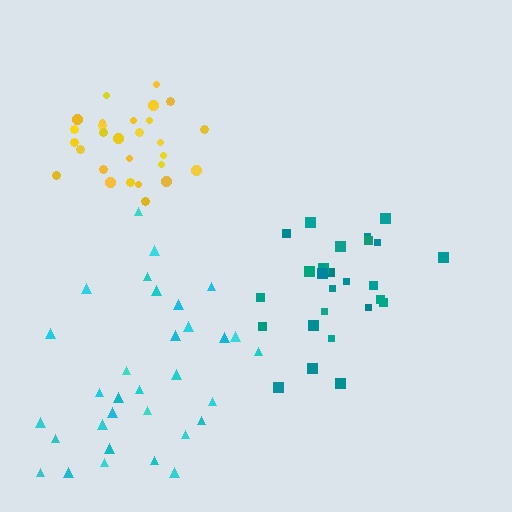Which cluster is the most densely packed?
Yellow.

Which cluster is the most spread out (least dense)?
Cyan.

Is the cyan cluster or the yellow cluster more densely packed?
Yellow.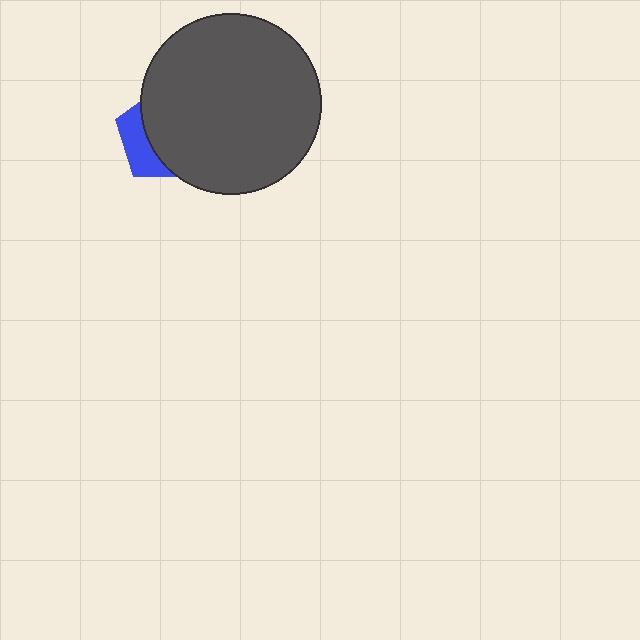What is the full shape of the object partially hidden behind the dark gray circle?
The partially hidden object is a blue pentagon.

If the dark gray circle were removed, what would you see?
You would see the complete blue pentagon.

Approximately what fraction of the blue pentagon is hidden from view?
Roughly 69% of the blue pentagon is hidden behind the dark gray circle.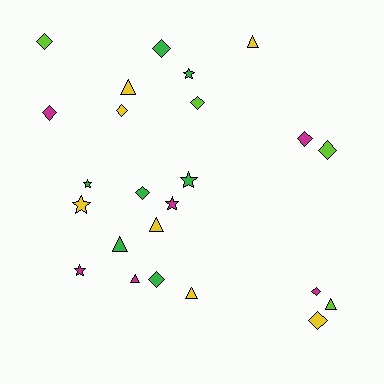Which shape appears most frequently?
Diamond, with 11 objects.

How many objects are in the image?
There are 24 objects.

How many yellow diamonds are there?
There are 2 yellow diamonds.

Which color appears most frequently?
Green, with 7 objects.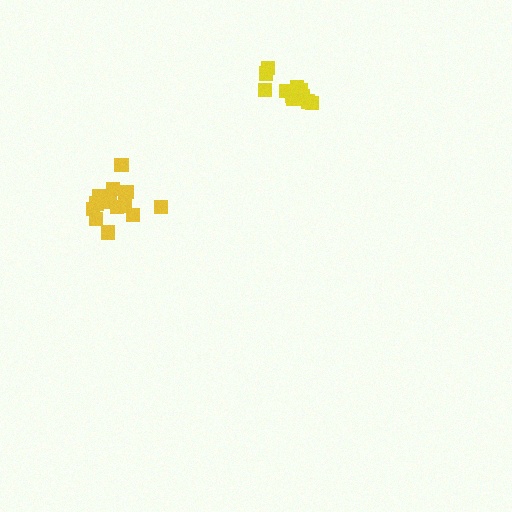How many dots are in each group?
Group 1: 14 dots, Group 2: 13 dots (27 total).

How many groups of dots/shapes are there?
There are 2 groups.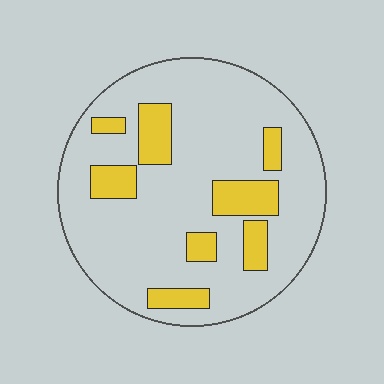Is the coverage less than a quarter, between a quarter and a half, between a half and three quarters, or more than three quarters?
Less than a quarter.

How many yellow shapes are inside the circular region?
8.